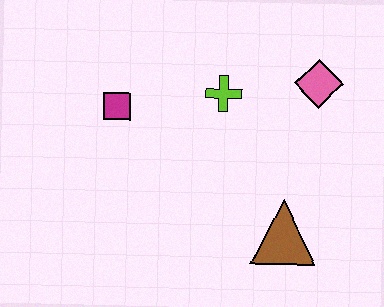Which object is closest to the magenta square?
The lime cross is closest to the magenta square.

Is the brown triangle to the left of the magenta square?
No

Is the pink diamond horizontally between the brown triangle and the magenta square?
No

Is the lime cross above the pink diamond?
No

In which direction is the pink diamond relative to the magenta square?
The pink diamond is to the right of the magenta square.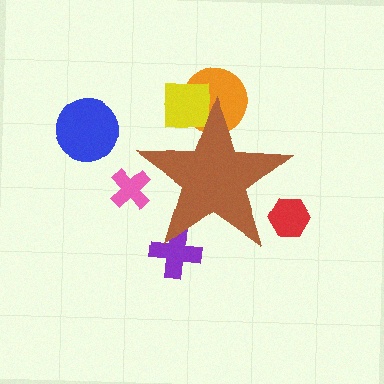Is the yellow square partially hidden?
Yes, the yellow square is partially hidden behind the brown star.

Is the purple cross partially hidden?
Yes, the purple cross is partially hidden behind the brown star.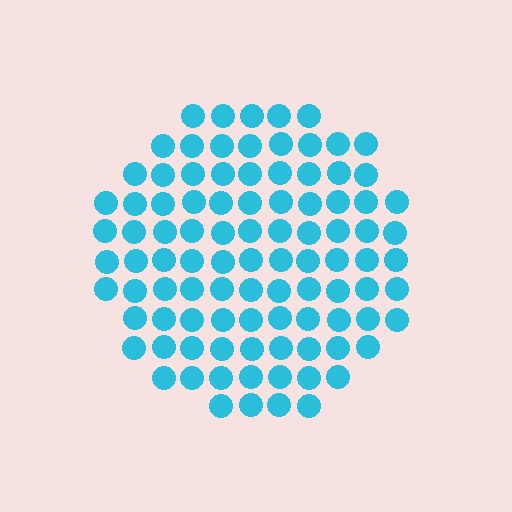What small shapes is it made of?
It is made of small circles.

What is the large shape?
The large shape is a circle.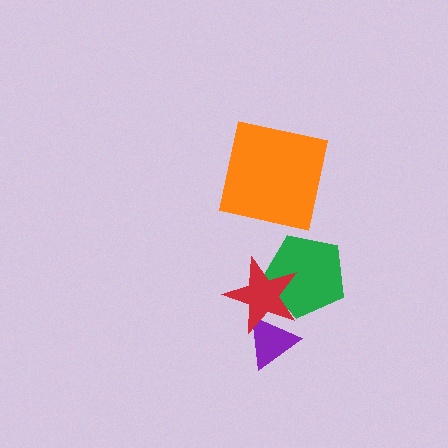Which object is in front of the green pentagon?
The red star is in front of the green pentagon.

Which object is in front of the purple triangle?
The red star is in front of the purple triangle.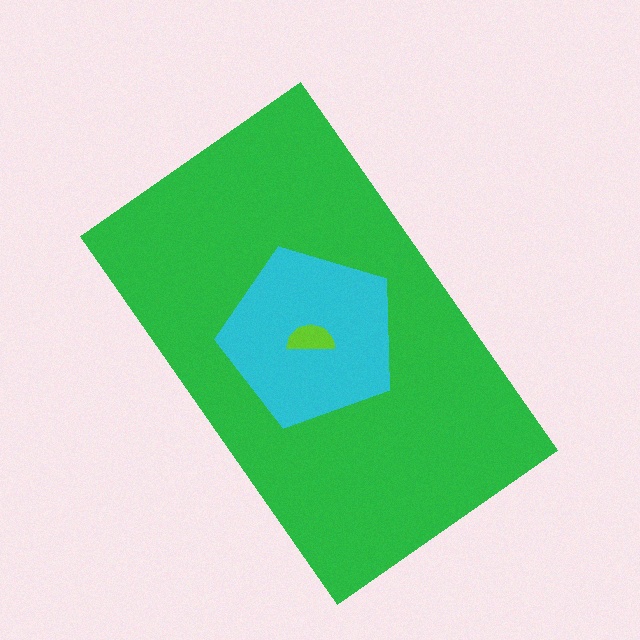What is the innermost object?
The lime semicircle.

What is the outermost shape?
The green rectangle.